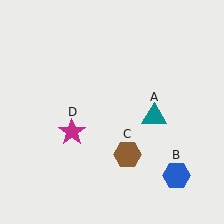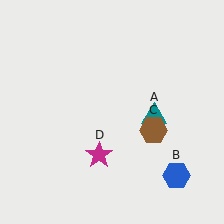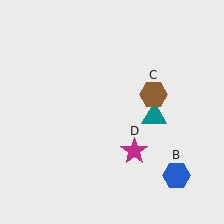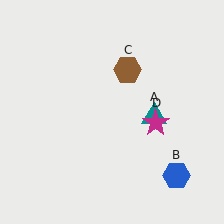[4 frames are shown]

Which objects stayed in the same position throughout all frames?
Teal triangle (object A) and blue hexagon (object B) remained stationary.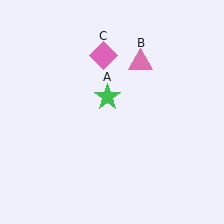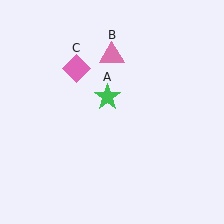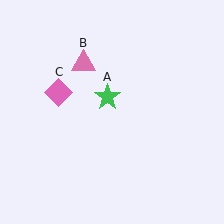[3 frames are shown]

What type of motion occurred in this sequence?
The pink triangle (object B), pink diamond (object C) rotated counterclockwise around the center of the scene.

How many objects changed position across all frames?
2 objects changed position: pink triangle (object B), pink diamond (object C).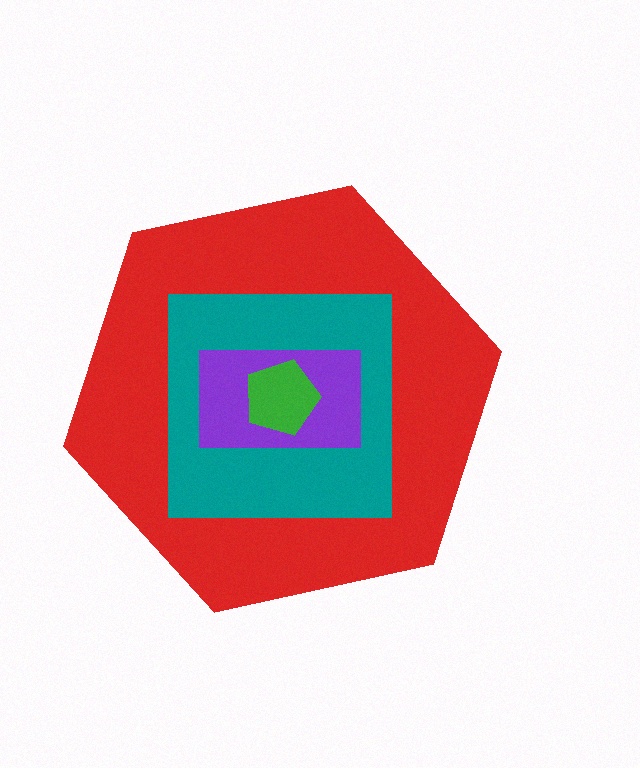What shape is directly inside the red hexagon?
The teal square.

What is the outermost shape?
The red hexagon.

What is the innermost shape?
The green pentagon.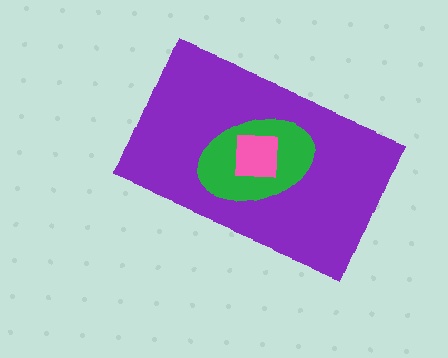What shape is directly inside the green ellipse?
The pink square.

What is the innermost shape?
The pink square.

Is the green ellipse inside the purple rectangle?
Yes.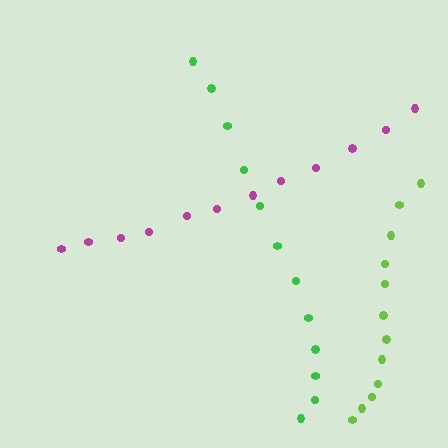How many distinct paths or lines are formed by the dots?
There are 3 distinct paths.